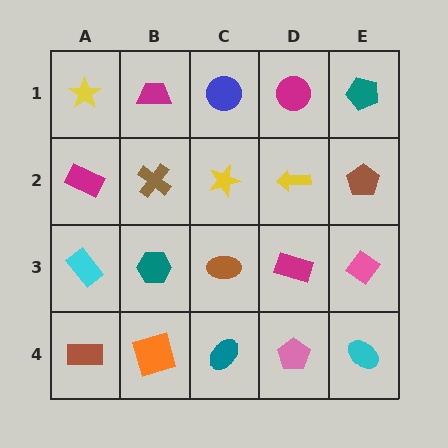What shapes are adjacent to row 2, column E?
A teal pentagon (row 1, column E), a pink diamond (row 3, column E), a yellow arrow (row 2, column D).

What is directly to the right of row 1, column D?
A teal pentagon.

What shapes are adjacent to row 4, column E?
A pink diamond (row 3, column E), a pink pentagon (row 4, column D).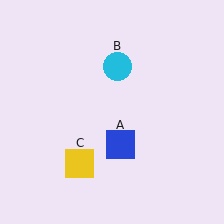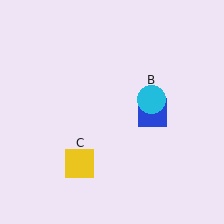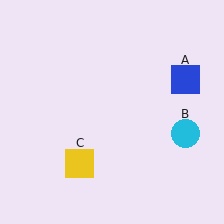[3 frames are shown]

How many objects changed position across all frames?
2 objects changed position: blue square (object A), cyan circle (object B).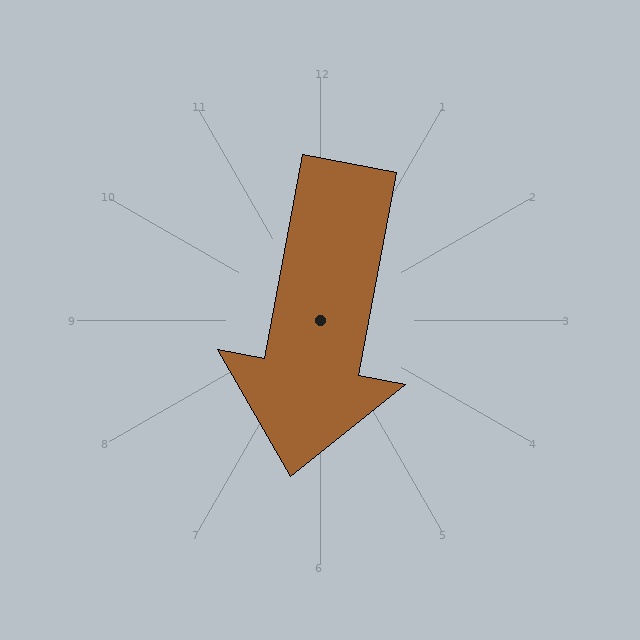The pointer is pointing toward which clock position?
Roughly 6 o'clock.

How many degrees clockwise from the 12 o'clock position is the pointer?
Approximately 191 degrees.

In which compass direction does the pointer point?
South.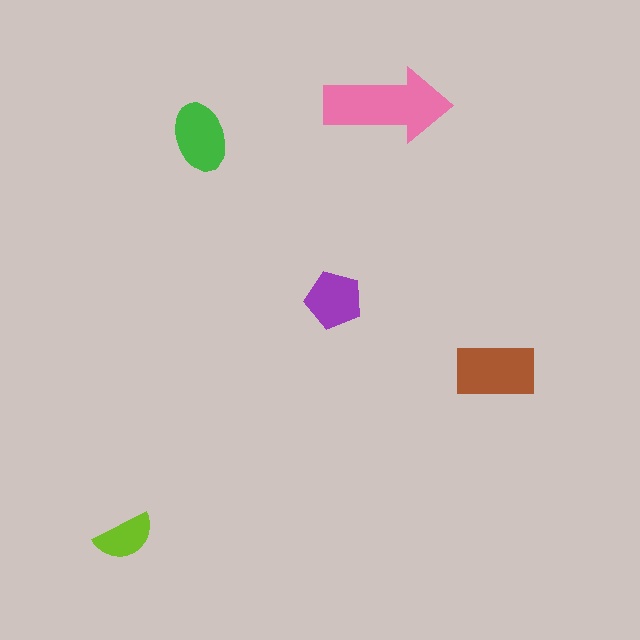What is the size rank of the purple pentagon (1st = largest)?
4th.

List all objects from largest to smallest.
The pink arrow, the brown rectangle, the green ellipse, the purple pentagon, the lime semicircle.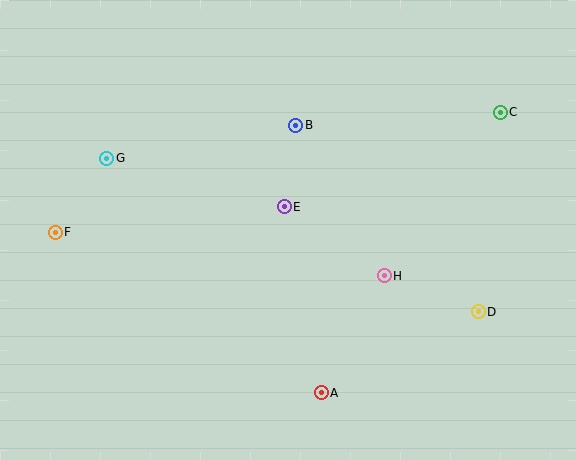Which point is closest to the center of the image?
Point E at (284, 207) is closest to the center.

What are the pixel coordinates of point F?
Point F is at (55, 232).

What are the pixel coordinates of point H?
Point H is at (384, 276).